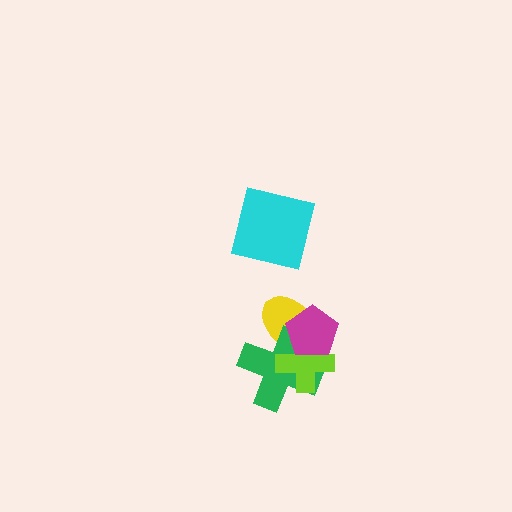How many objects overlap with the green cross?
3 objects overlap with the green cross.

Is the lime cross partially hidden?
Yes, it is partially covered by another shape.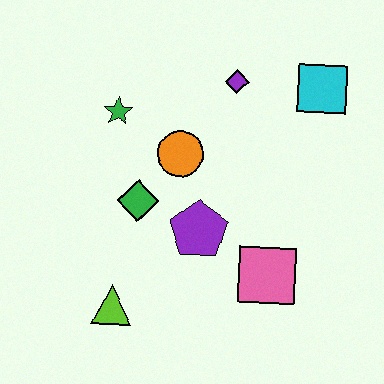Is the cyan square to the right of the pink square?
Yes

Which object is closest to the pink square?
The purple pentagon is closest to the pink square.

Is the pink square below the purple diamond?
Yes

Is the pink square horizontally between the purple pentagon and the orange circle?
No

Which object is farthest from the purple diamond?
The lime triangle is farthest from the purple diamond.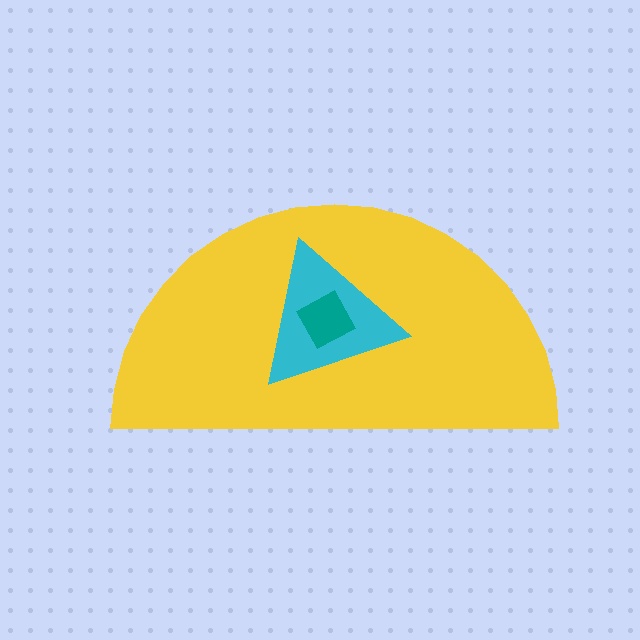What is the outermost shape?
The yellow semicircle.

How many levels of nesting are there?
3.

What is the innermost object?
The teal square.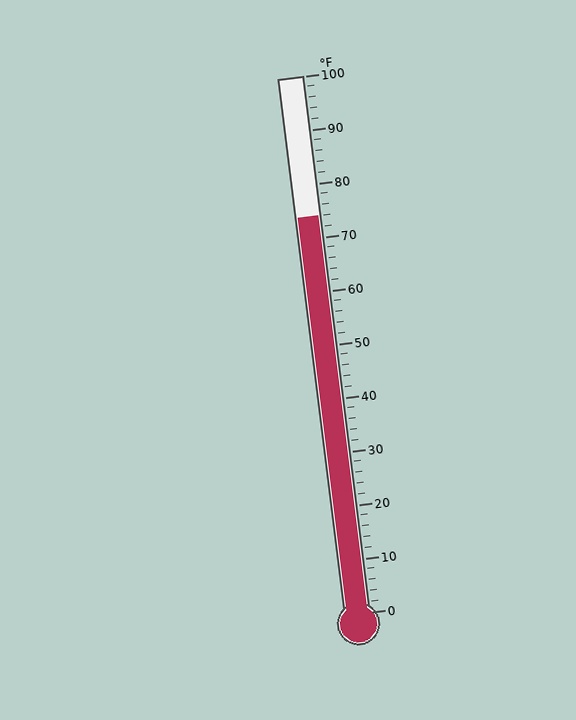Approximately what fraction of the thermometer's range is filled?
The thermometer is filled to approximately 75% of its range.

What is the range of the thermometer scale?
The thermometer scale ranges from 0°F to 100°F.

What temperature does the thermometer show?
The thermometer shows approximately 74°F.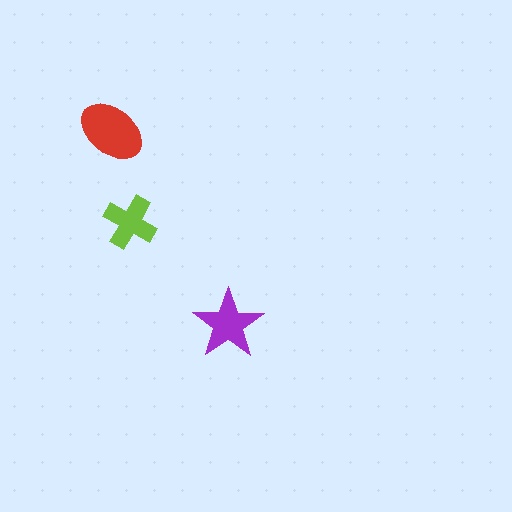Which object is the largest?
The red ellipse.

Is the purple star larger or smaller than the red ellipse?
Smaller.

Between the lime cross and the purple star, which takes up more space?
The purple star.